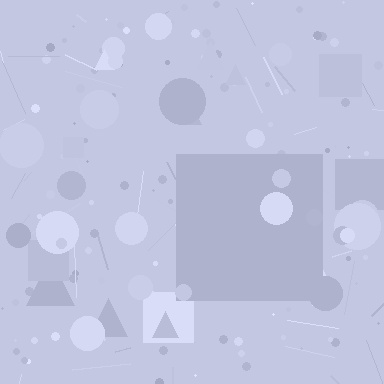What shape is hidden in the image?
A square is hidden in the image.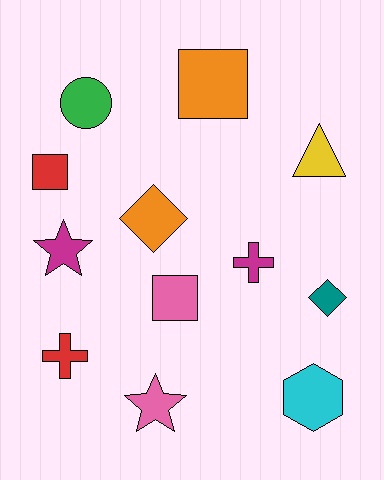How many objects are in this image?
There are 12 objects.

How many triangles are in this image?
There is 1 triangle.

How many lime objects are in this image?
There are no lime objects.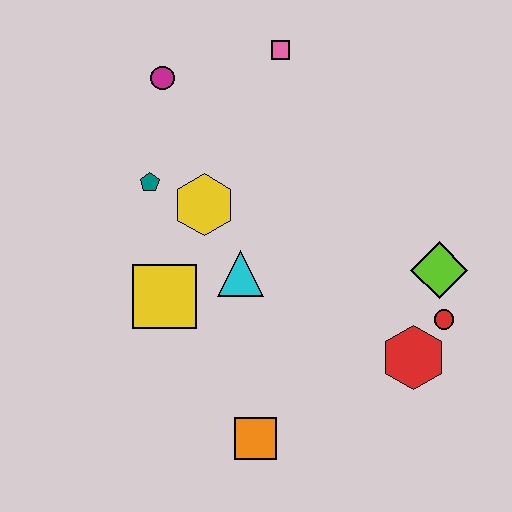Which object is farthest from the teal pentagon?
The red circle is farthest from the teal pentagon.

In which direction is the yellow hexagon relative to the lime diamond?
The yellow hexagon is to the left of the lime diamond.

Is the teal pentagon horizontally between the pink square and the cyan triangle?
No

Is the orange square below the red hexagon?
Yes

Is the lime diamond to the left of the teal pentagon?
No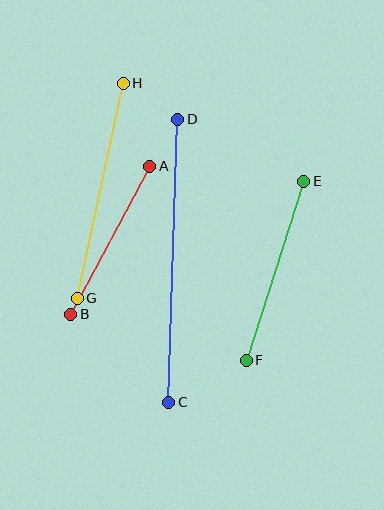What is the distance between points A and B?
The distance is approximately 168 pixels.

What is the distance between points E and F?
The distance is approximately 188 pixels.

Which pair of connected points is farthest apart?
Points C and D are farthest apart.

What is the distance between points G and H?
The distance is approximately 220 pixels.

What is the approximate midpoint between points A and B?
The midpoint is at approximately (110, 240) pixels.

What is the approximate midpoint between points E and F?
The midpoint is at approximately (275, 271) pixels.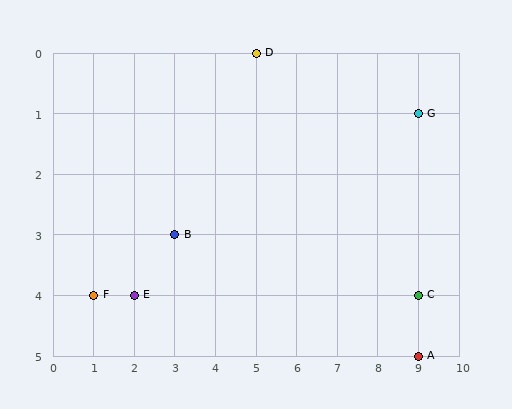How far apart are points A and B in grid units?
Points A and B are 6 columns and 2 rows apart (about 6.3 grid units diagonally).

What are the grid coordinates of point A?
Point A is at grid coordinates (9, 5).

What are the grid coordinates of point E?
Point E is at grid coordinates (2, 4).